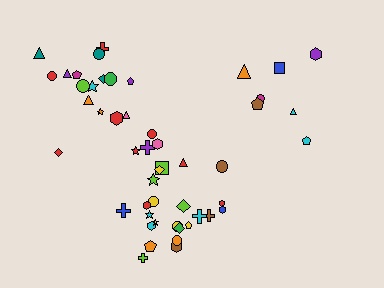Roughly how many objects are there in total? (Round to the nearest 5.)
Roughly 50 objects in total.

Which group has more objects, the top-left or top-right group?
The top-left group.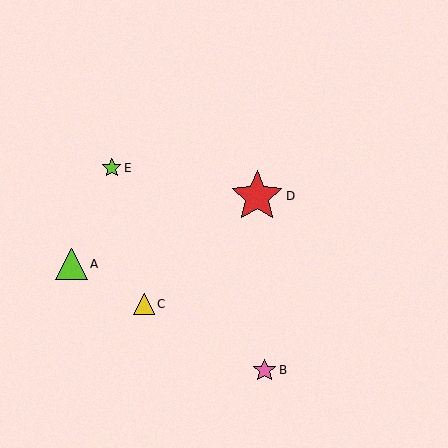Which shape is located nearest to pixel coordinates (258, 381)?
The pink star (labeled B) at (265, 370) is nearest to that location.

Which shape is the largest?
The red star (labeled D) is the largest.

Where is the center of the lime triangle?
The center of the lime triangle is at (71, 264).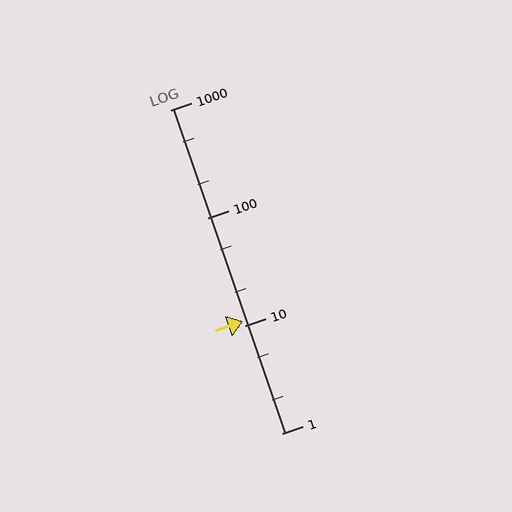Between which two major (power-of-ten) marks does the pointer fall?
The pointer is between 10 and 100.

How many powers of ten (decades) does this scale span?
The scale spans 3 decades, from 1 to 1000.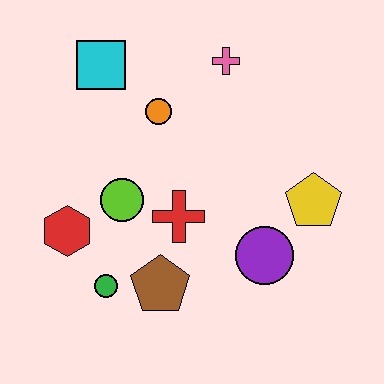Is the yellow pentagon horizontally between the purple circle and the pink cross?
No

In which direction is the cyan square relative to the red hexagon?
The cyan square is above the red hexagon.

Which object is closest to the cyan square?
The orange circle is closest to the cyan square.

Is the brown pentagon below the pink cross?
Yes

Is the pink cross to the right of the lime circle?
Yes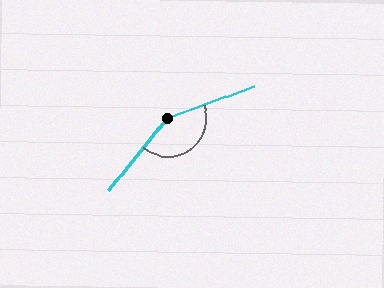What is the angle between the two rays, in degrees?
Approximately 150 degrees.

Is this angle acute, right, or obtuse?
It is obtuse.